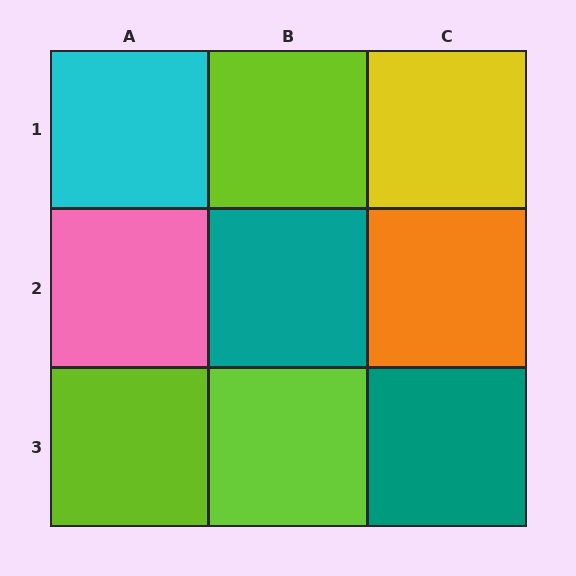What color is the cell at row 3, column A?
Lime.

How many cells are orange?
1 cell is orange.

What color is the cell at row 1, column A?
Cyan.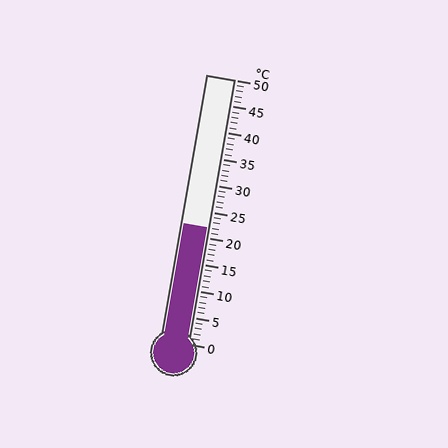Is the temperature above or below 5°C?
The temperature is above 5°C.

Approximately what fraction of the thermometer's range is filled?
The thermometer is filled to approximately 45% of its range.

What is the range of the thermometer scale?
The thermometer scale ranges from 0°C to 50°C.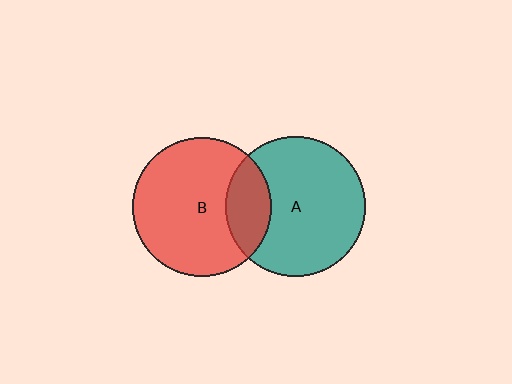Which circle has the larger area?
Circle A (teal).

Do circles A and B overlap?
Yes.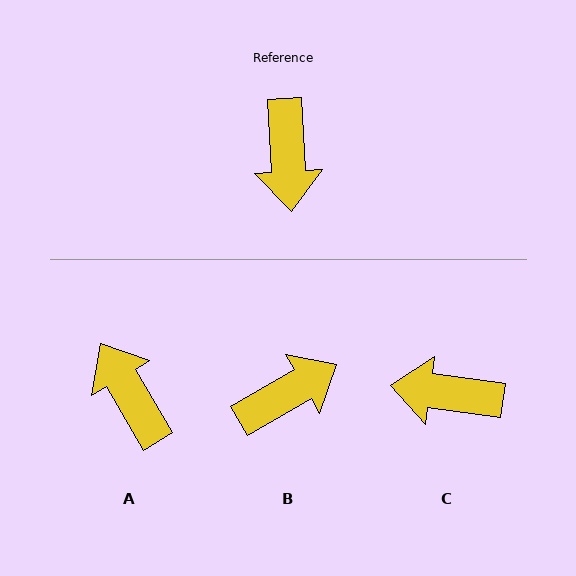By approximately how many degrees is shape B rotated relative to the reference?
Approximately 117 degrees counter-clockwise.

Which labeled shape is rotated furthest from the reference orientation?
A, about 152 degrees away.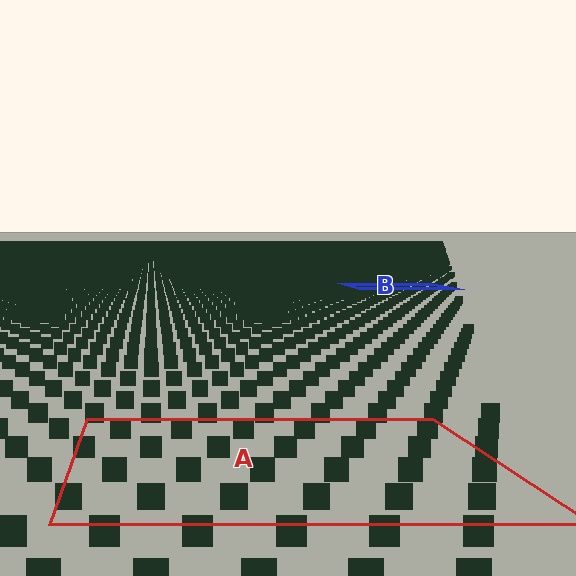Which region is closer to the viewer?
Region A is closer. The texture elements there are larger and more spread out.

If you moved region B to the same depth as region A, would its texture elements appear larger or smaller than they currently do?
They would appear larger. At a closer depth, the same texture elements are projected at a bigger on-screen size.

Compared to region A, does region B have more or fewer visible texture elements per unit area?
Region B has more texture elements per unit area — they are packed more densely because it is farther away.